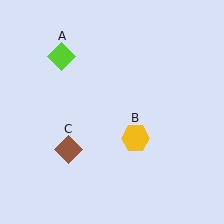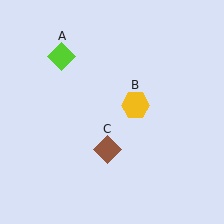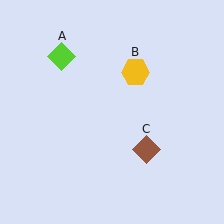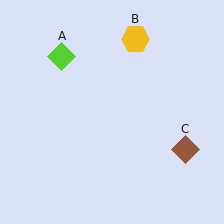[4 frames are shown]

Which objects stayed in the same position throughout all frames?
Lime diamond (object A) remained stationary.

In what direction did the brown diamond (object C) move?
The brown diamond (object C) moved right.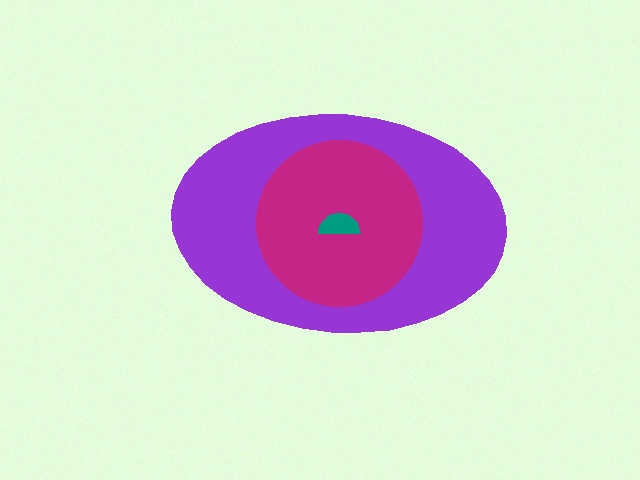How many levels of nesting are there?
3.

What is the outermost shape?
The purple ellipse.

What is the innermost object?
The teal semicircle.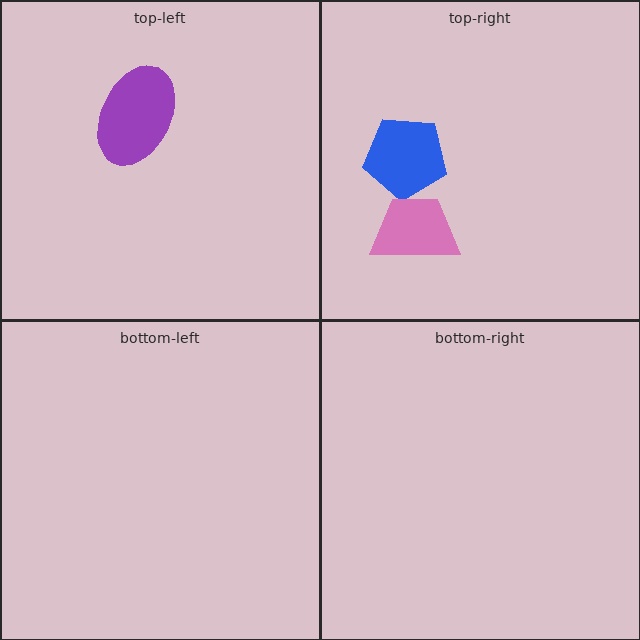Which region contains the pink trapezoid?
The top-right region.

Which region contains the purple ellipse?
The top-left region.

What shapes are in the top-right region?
The blue pentagon, the pink trapezoid.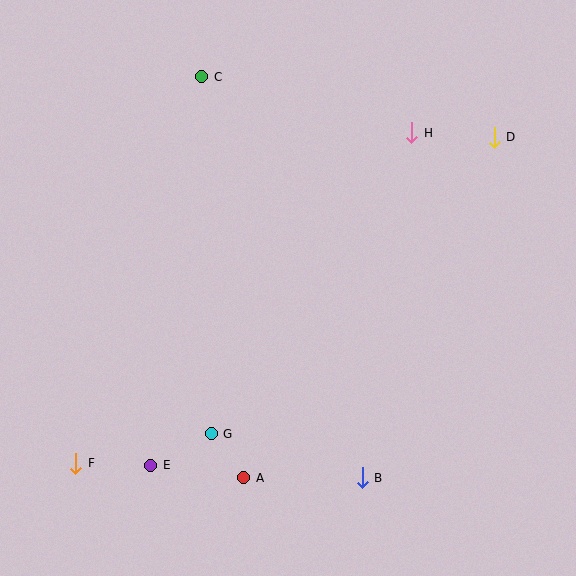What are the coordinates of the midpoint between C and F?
The midpoint between C and F is at (139, 270).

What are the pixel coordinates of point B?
Point B is at (362, 478).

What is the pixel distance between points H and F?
The distance between H and F is 471 pixels.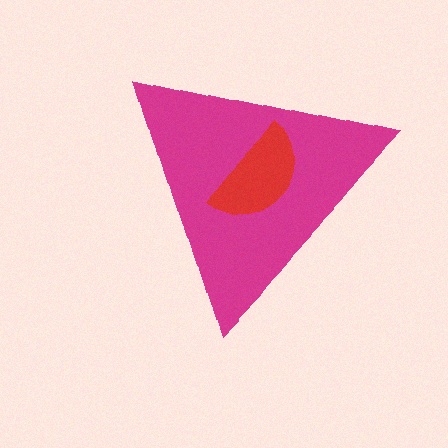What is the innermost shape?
The red semicircle.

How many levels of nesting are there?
2.